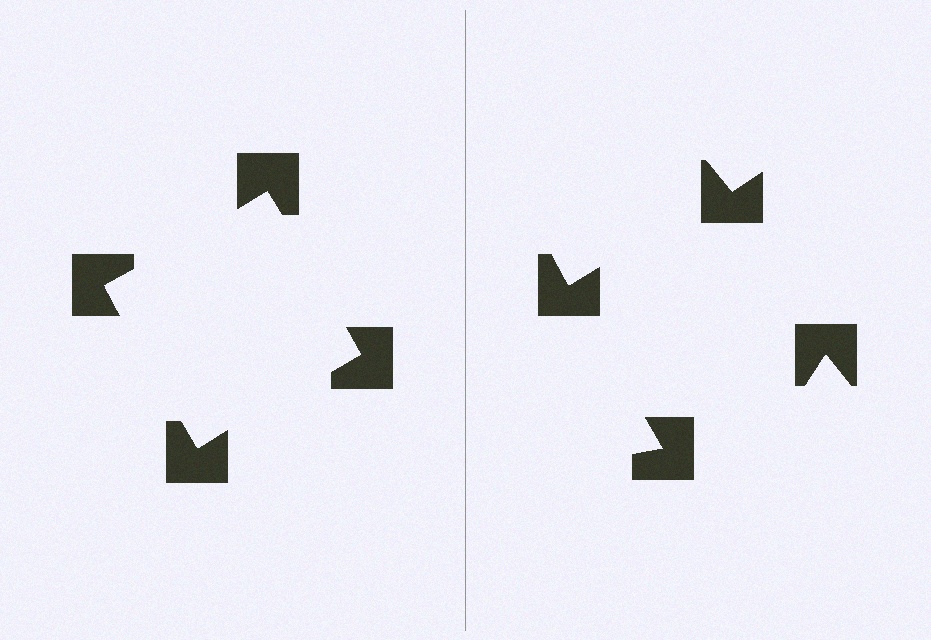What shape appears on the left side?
An illusory square.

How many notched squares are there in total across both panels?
8 — 4 on each side.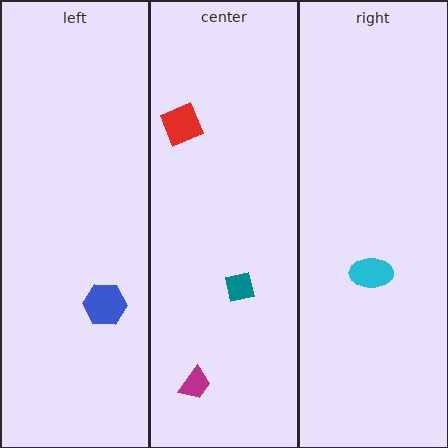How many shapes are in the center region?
3.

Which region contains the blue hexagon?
The left region.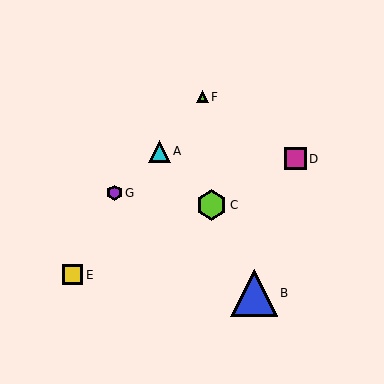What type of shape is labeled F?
Shape F is a lime triangle.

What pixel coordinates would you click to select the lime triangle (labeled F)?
Click at (202, 97) to select the lime triangle F.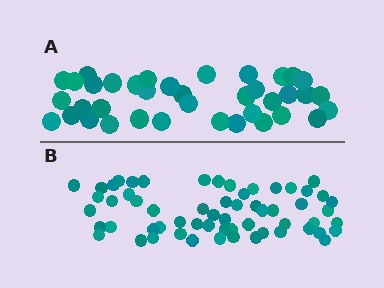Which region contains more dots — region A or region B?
Region B (the bottom region) has more dots.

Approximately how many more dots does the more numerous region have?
Region B has approximately 20 more dots than region A.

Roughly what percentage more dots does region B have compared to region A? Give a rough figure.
About 60% more.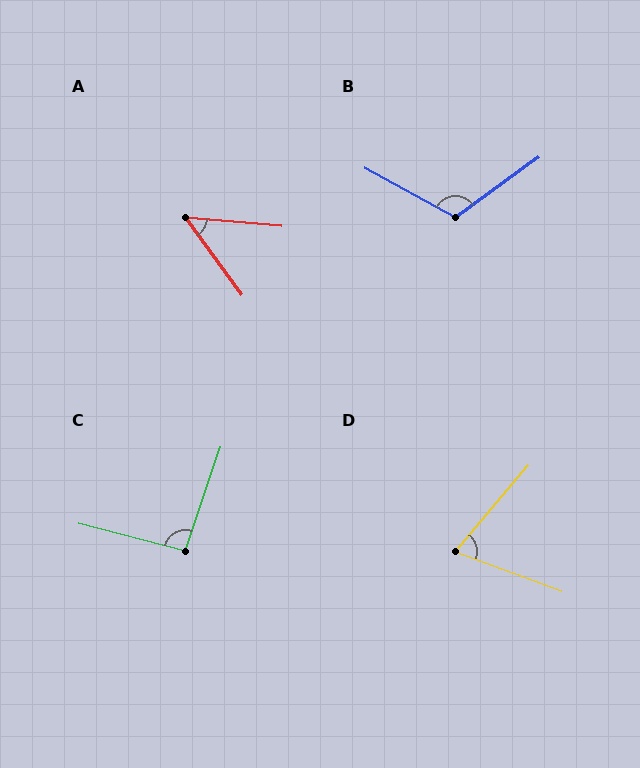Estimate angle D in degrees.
Approximately 70 degrees.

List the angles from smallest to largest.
A (49°), D (70°), C (94°), B (115°).